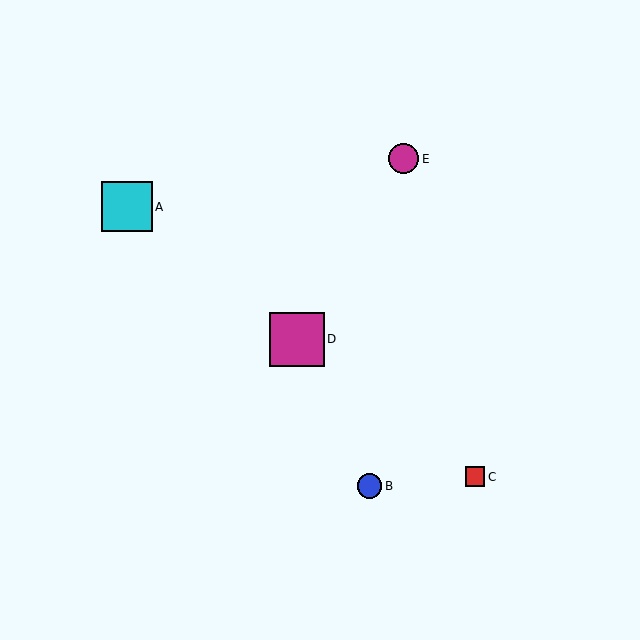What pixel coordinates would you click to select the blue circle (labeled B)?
Click at (370, 486) to select the blue circle B.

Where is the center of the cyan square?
The center of the cyan square is at (127, 207).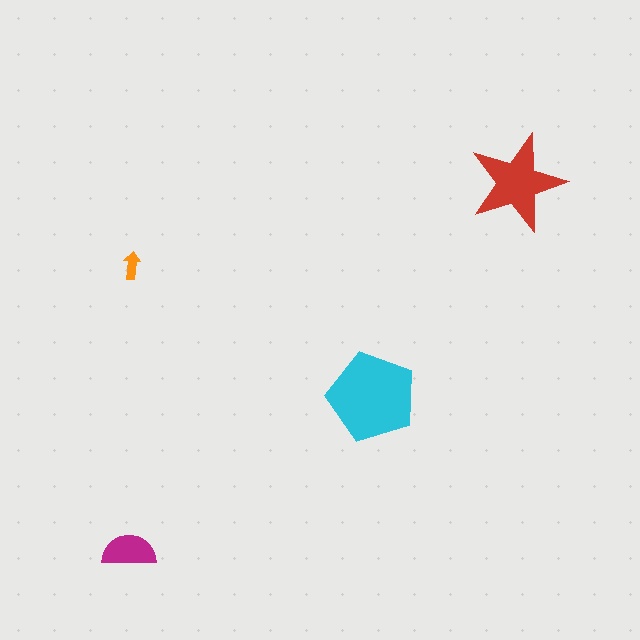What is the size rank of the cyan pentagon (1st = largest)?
1st.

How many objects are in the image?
There are 4 objects in the image.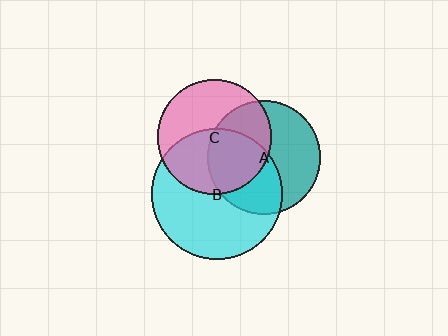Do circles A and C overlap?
Yes.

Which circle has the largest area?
Circle B (cyan).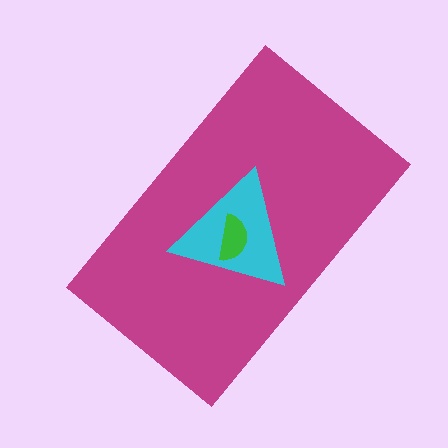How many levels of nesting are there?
3.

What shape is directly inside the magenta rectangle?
The cyan triangle.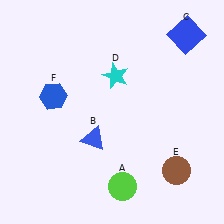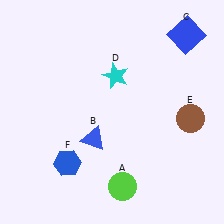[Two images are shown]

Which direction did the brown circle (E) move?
The brown circle (E) moved up.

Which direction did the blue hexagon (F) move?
The blue hexagon (F) moved down.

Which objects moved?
The objects that moved are: the brown circle (E), the blue hexagon (F).